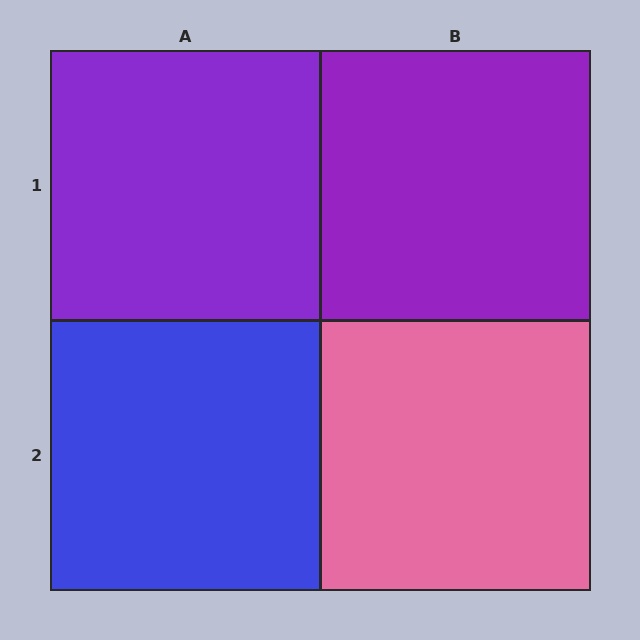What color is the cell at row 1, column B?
Purple.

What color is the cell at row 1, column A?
Purple.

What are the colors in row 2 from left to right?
Blue, pink.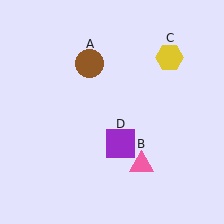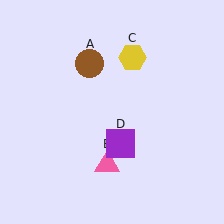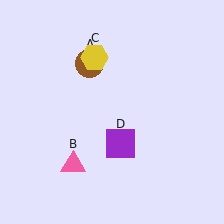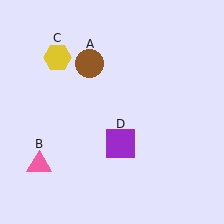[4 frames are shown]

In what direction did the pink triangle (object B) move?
The pink triangle (object B) moved left.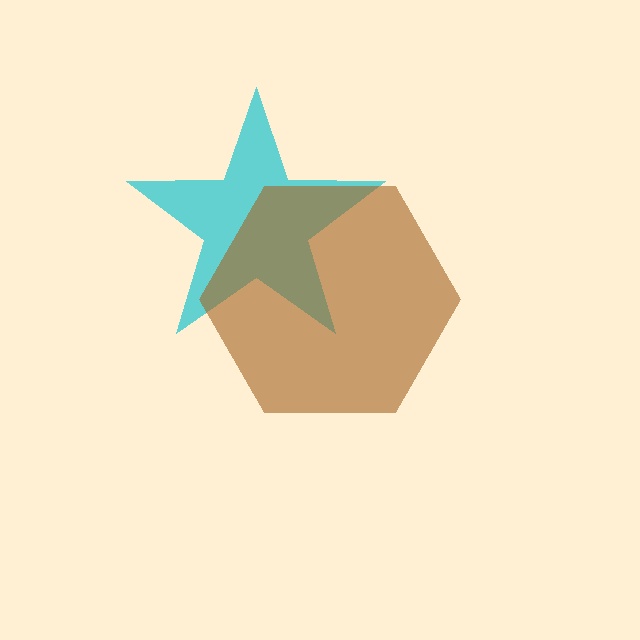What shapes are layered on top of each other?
The layered shapes are: a cyan star, a brown hexagon.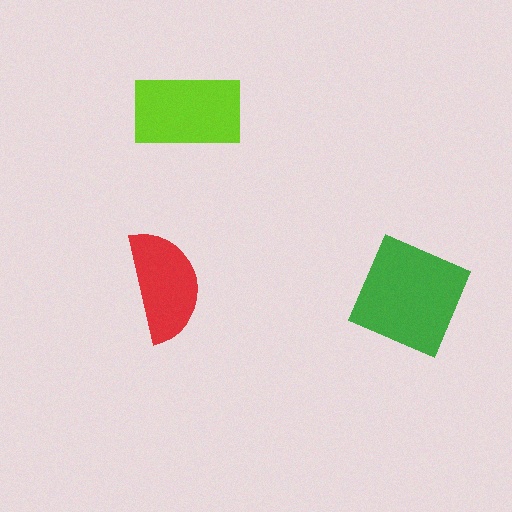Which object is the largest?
The green square.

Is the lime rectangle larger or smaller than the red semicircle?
Larger.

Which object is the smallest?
The red semicircle.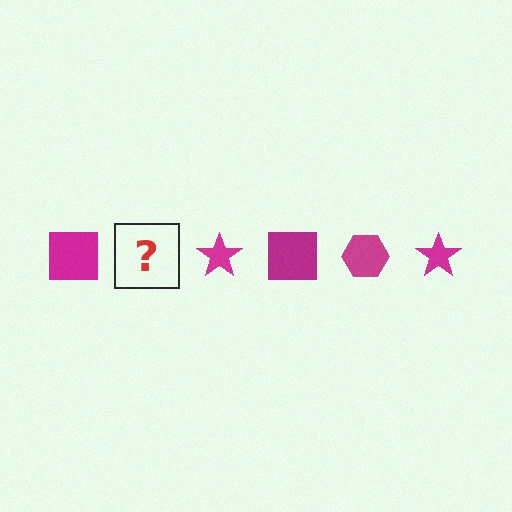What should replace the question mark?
The question mark should be replaced with a magenta hexagon.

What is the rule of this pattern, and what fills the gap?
The rule is that the pattern cycles through square, hexagon, star shapes in magenta. The gap should be filled with a magenta hexagon.